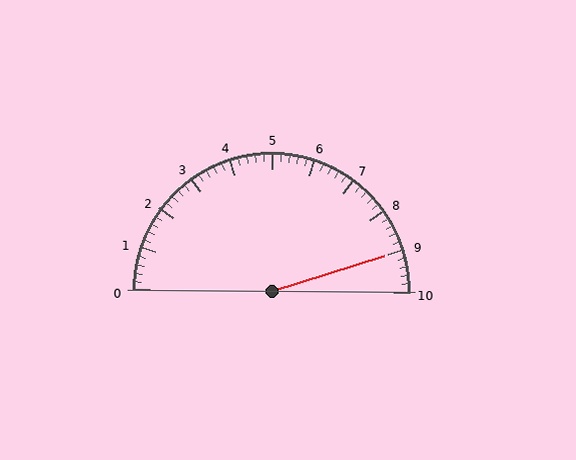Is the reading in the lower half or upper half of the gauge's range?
The reading is in the upper half of the range (0 to 10).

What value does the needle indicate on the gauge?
The needle indicates approximately 9.0.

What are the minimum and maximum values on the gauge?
The gauge ranges from 0 to 10.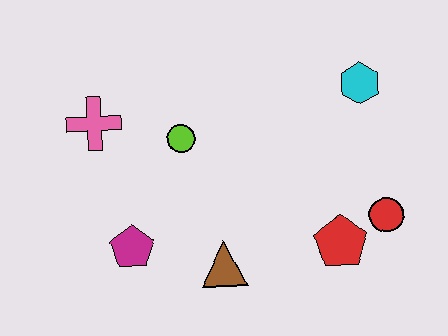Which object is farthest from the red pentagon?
The pink cross is farthest from the red pentagon.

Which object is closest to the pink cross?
The lime circle is closest to the pink cross.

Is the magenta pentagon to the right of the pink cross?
Yes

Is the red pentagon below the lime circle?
Yes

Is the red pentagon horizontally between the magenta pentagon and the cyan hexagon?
Yes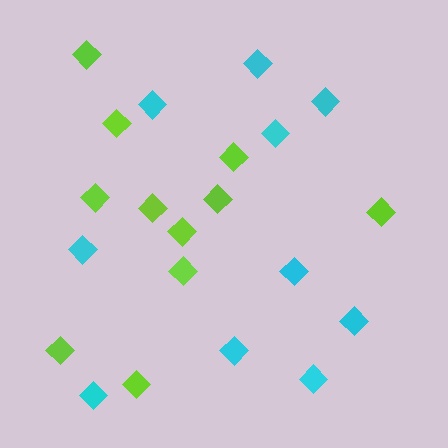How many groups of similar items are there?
There are 2 groups: one group of lime diamonds (11) and one group of cyan diamonds (10).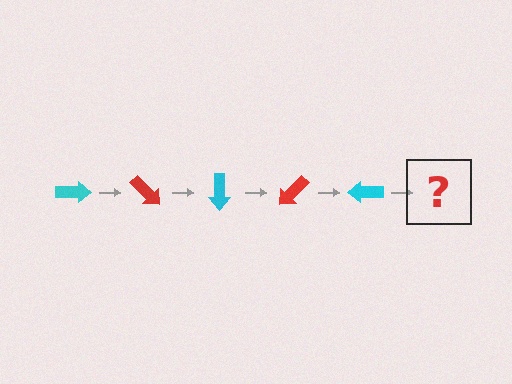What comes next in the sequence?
The next element should be a red arrow, rotated 225 degrees from the start.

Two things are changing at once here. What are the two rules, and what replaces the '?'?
The two rules are that it rotates 45 degrees each step and the color cycles through cyan and red. The '?' should be a red arrow, rotated 225 degrees from the start.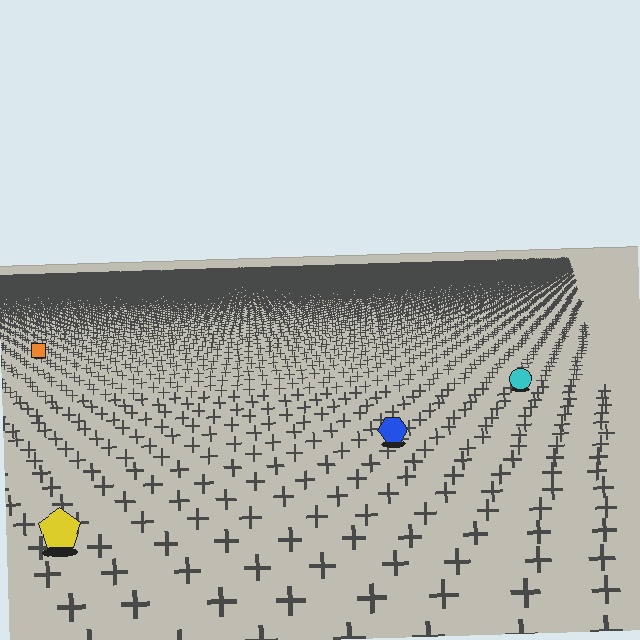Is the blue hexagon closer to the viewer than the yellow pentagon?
No. The yellow pentagon is closer — you can tell from the texture gradient: the ground texture is coarser near it.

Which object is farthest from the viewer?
The orange square is farthest from the viewer. It appears smaller and the ground texture around it is denser.